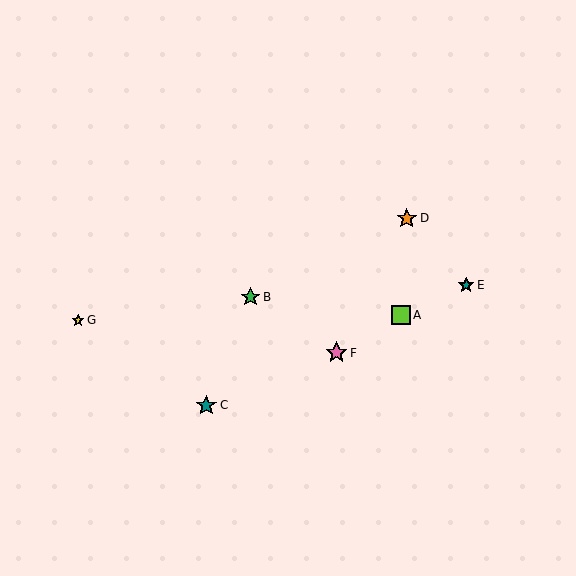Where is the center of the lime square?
The center of the lime square is at (401, 315).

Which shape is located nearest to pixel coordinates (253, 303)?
The green star (labeled B) at (251, 297) is nearest to that location.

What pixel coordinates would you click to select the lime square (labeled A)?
Click at (401, 315) to select the lime square A.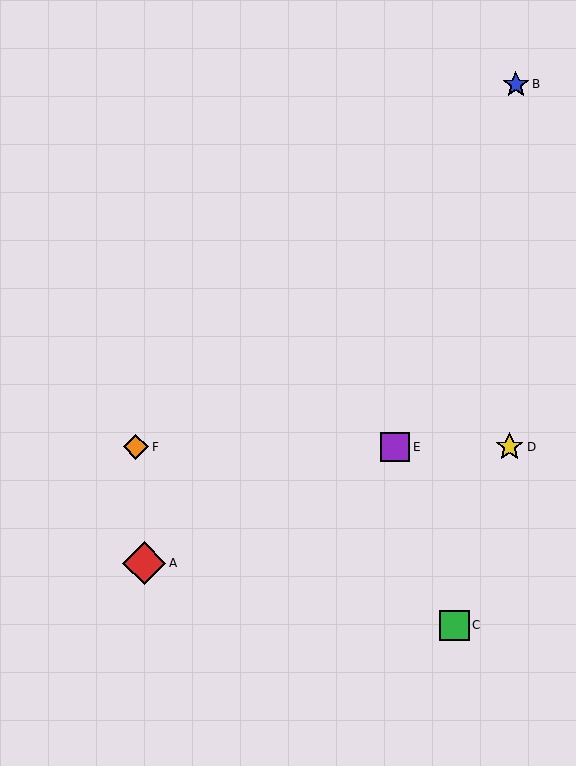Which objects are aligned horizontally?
Objects D, E, F are aligned horizontally.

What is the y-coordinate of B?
Object B is at y≈84.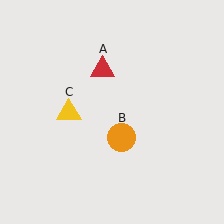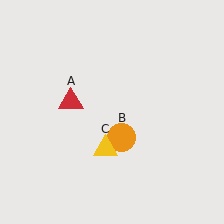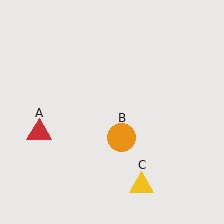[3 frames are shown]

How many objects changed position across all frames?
2 objects changed position: red triangle (object A), yellow triangle (object C).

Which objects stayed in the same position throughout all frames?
Orange circle (object B) remained stationary.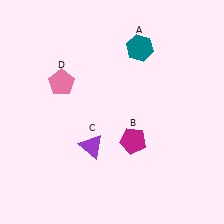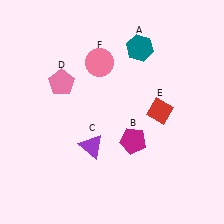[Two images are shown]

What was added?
A red diamond (E), a pink circle (F) were added in Image 2.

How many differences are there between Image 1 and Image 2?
There are 2 differences between the two images.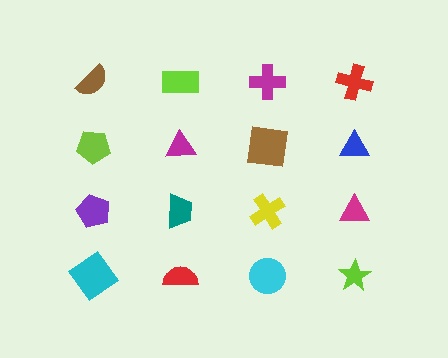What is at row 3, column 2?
A teal trapezoid.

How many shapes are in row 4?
4 shapes.